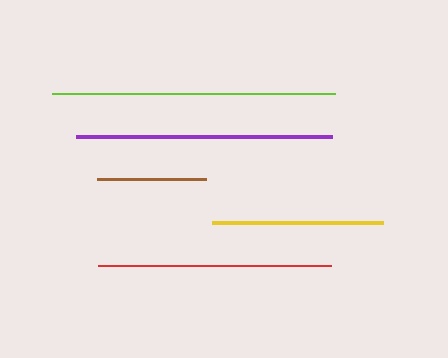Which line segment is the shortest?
The brown line is the shortest at approximately 109 pixels.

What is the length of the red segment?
The red segment is approximately 233 pixels long.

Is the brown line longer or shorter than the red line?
The red line is longer than the brown line.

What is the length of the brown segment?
The brown segment is approximately 109 pixels long.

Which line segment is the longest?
The lime line is the longest at approximately 283 pixels.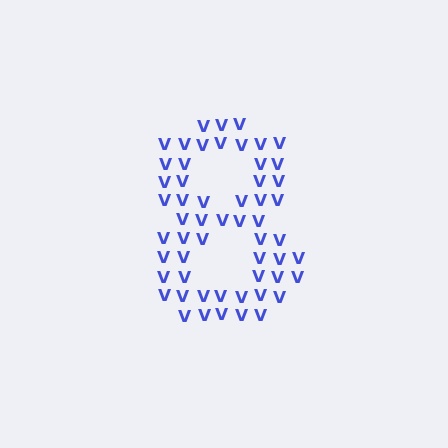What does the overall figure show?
The overall figure shows the digit 8.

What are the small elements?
The small elements are letter V's.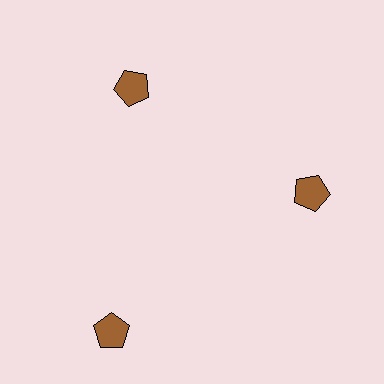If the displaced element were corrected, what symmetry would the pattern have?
It would have 3-fold rotational symmetry — the pattern would map onto itself every 120 degrees.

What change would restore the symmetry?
The symmetry would be restored by moving it inward, back onto the ring so that all 3 pentagons sit at equal angles and equal distance from the center.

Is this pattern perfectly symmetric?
No. The 3 brown pentagons are arranged in a ring, but one element near the 7 o'clock position is pushed outward from the center, breaking the 3-fold rotational symmetry.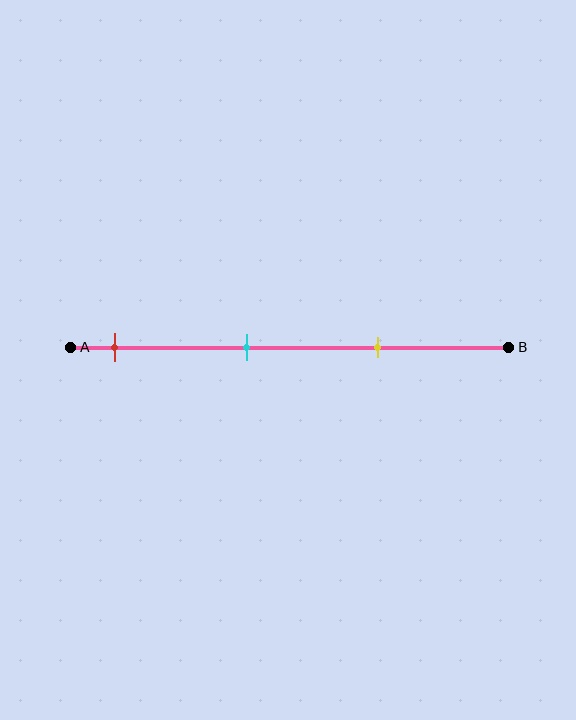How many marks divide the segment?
There are 3 marks dividing the segment.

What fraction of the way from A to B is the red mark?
The red mark is approximately 10% (0.1) of the way from A to B.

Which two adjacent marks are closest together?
The cyan and yellow marks are the closest adjacent pair.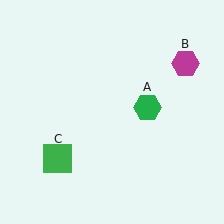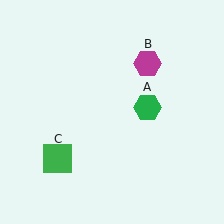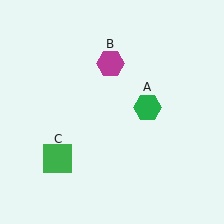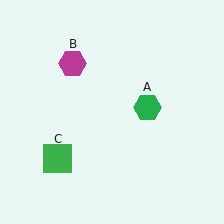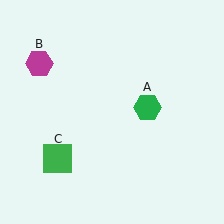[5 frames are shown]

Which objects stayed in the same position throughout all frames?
Green hexagon (object A) and green square (object C) remained stationary.